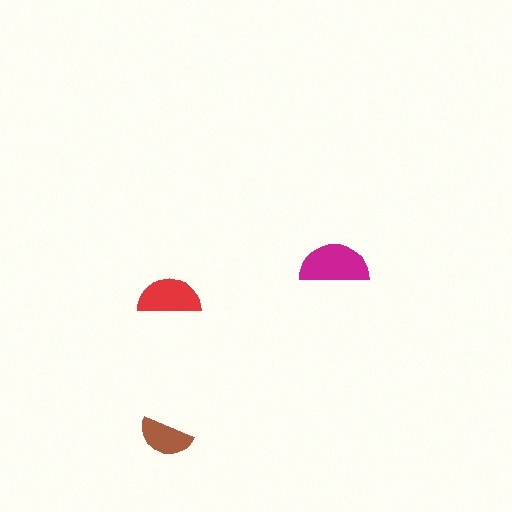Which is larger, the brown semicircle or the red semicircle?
The red one.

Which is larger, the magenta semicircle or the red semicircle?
The magenta one.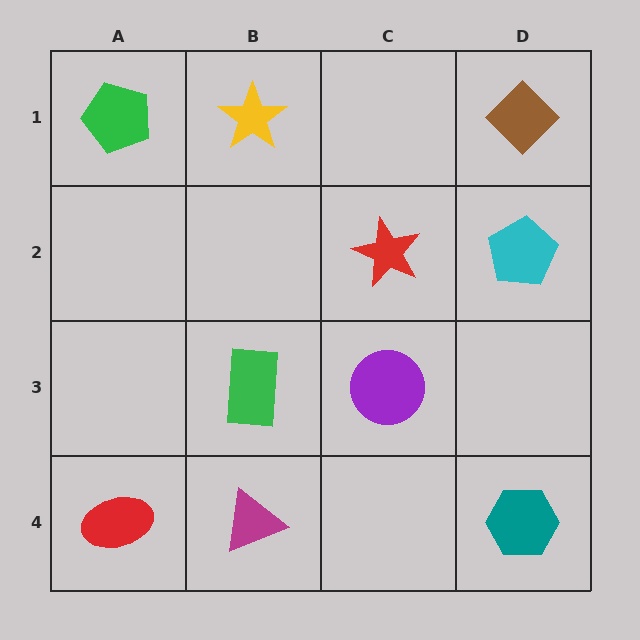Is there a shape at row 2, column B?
No, that cell is empty.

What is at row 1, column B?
A yellow star.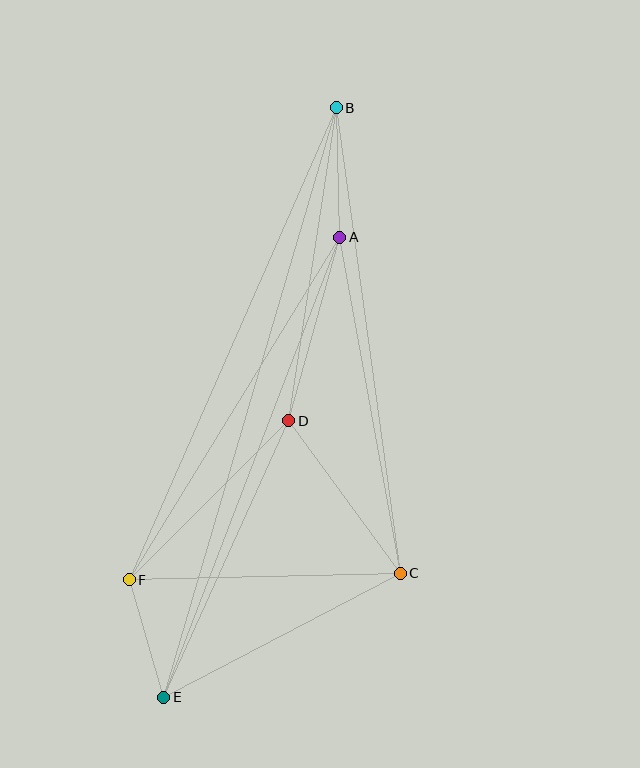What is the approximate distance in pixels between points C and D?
The distance between C and D is approximately 189 pixels.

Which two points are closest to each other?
Points E and F are closest to each other.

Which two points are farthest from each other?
Points B and E are farthest from each other.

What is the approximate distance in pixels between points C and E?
The distance between C and E is approximately 267 pixels.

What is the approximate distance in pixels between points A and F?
The distance between A and F is approximately 402 pixels.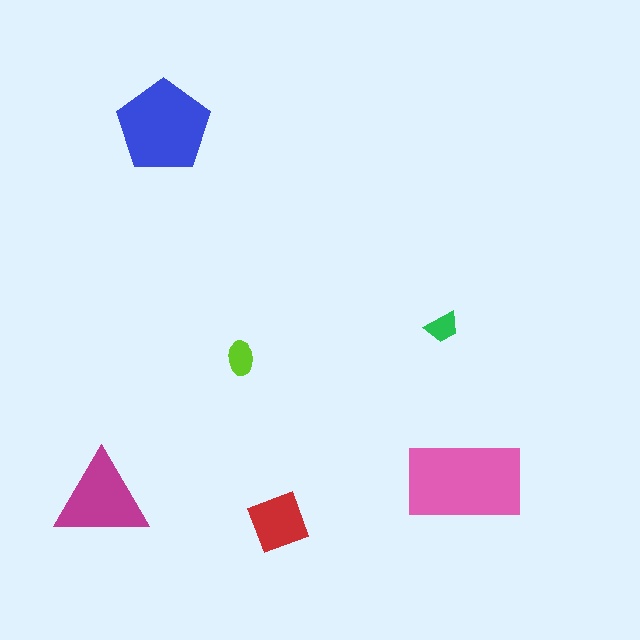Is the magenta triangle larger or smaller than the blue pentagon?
Smaller.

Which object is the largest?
The pink rectangle.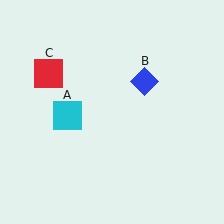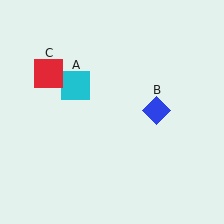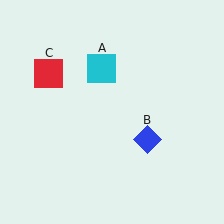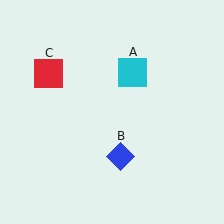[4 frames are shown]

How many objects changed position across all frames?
2 objects changed position: cyan square (object A), blue diamond (object B).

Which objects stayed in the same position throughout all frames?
Red square (object C) remained stationary.